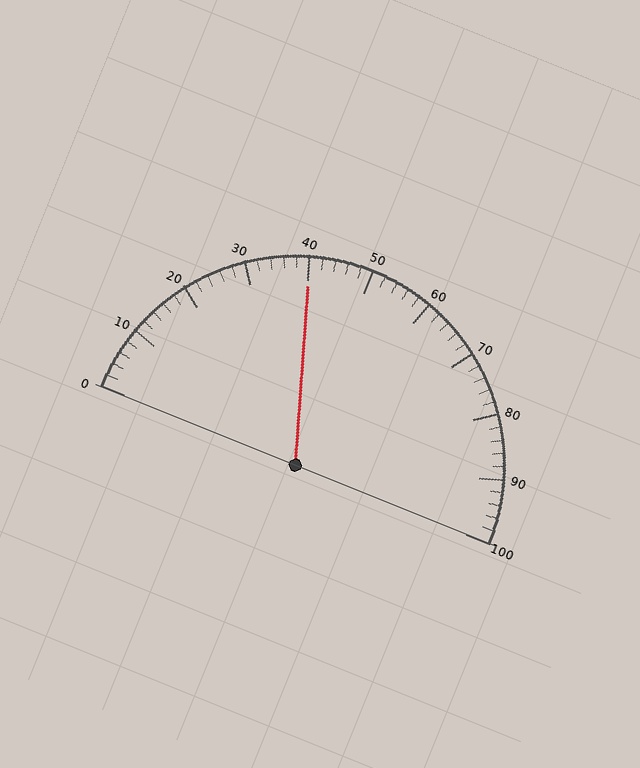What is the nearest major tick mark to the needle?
The nearest major tick mark is 40.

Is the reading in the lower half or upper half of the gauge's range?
The reading is in the lower half of the range (0 to 100).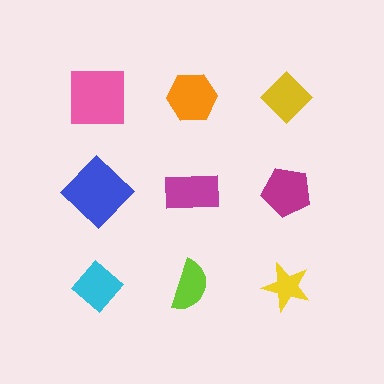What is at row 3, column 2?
A lime semicircle.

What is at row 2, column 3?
A magenta pentagon.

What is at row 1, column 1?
A pink square.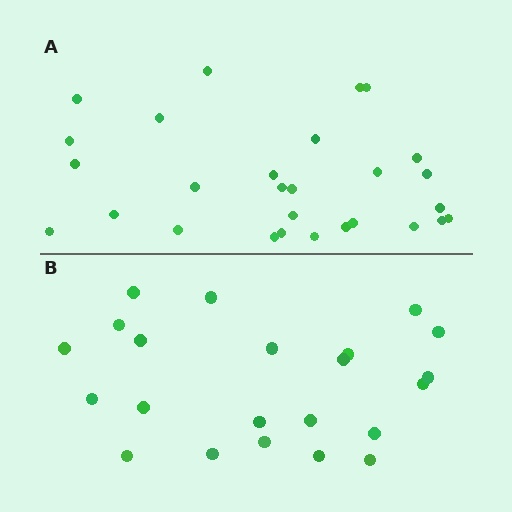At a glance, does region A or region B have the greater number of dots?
Region A (the top region) has more dots.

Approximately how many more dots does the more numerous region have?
Region A has about 6 more dots than region B.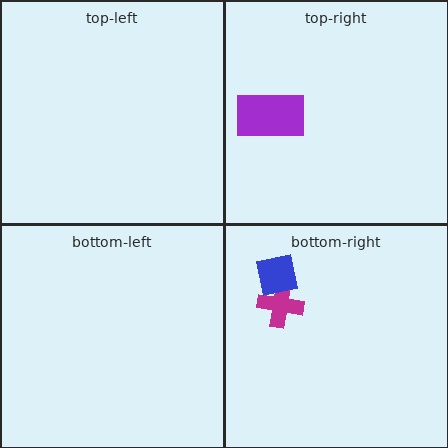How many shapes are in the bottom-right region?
2.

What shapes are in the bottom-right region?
The magenta cross, the blue square.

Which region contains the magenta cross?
The bottom-right region.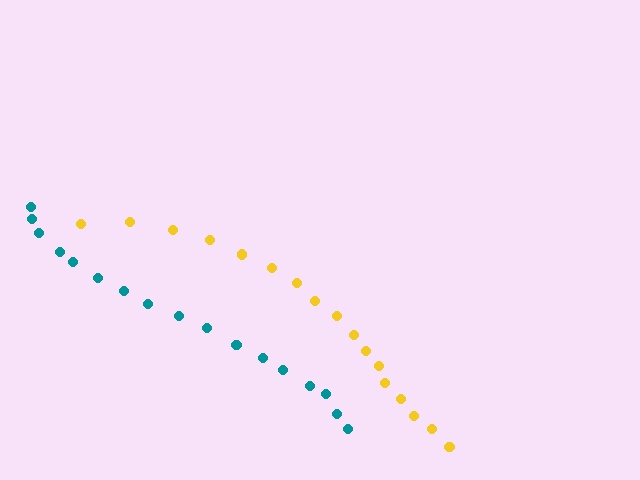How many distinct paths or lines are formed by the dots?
There are 2 distinct paths.